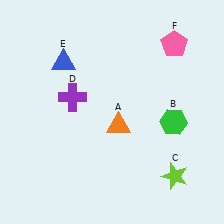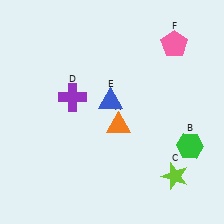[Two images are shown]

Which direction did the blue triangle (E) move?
The blue triangle (E) moved right.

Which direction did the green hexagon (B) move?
The green hexagon (B) moved down.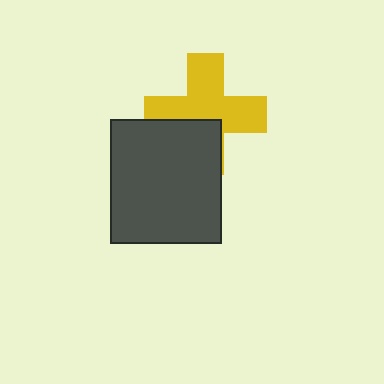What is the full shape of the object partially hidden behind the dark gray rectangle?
The partially hidden object is a yellow cross.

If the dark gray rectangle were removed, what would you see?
You would see the complete yellow cross.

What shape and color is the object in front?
The object in front is a dark gray rectangle.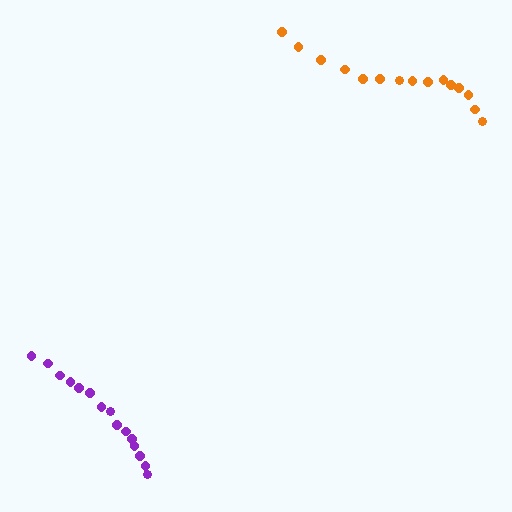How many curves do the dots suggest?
There are 2 distinct paths.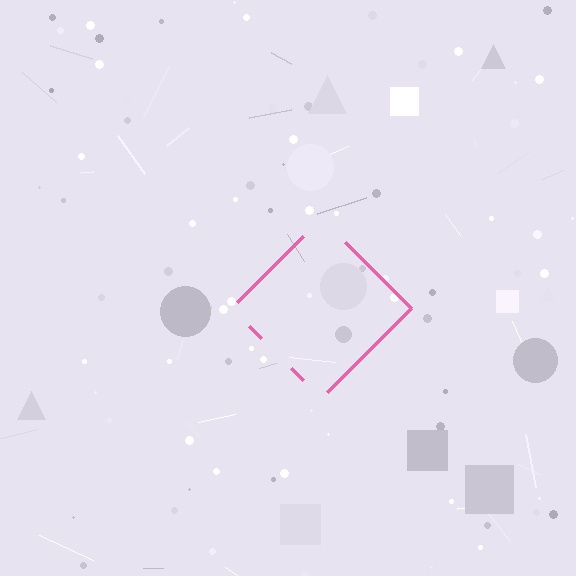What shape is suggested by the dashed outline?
The dashed outline suggests a diamond.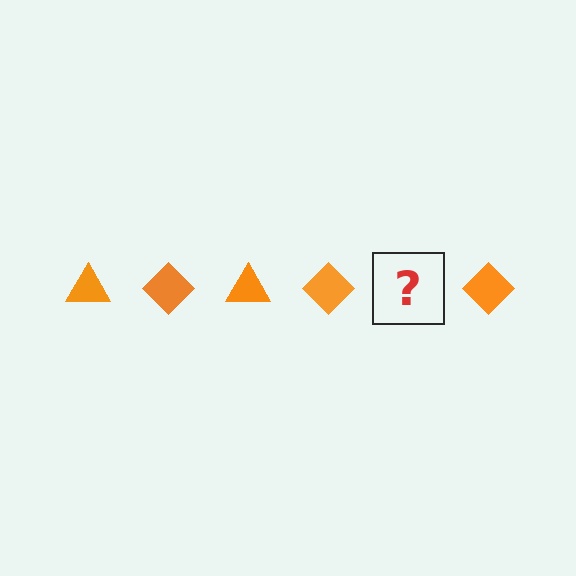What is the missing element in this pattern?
The missing element is an orange triangle.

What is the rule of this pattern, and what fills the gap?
The rule is that the pattern cycles through triangle, diamond shapes in orange. The gap should be filled with an orange triangle.